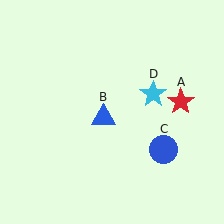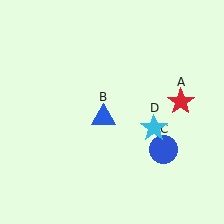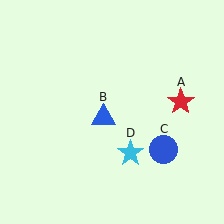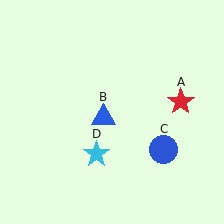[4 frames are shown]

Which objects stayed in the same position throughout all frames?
Red star (object A) and blue triangle (object B) and blue circle (object C) remained stationary.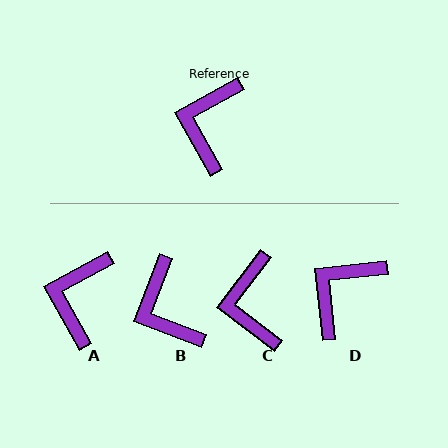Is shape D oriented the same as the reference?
No, it is off by about 23 degrees.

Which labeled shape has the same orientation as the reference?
A.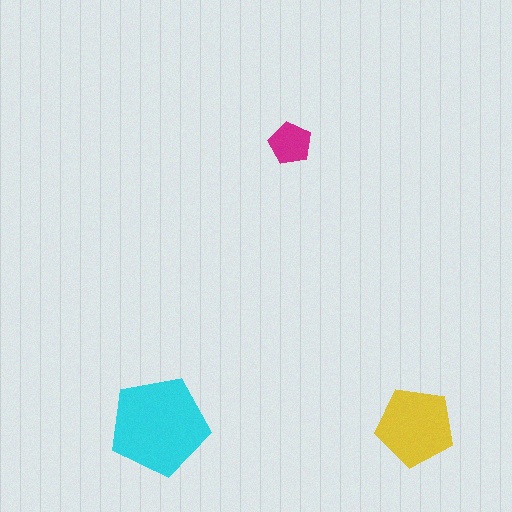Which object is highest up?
The magenta pentagon is topmost.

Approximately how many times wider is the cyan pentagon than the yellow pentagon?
About 1.5 times wider.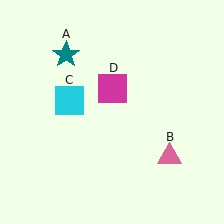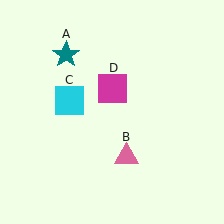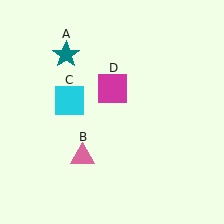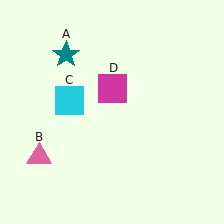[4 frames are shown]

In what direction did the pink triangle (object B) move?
The pink triangle (object B) moved left.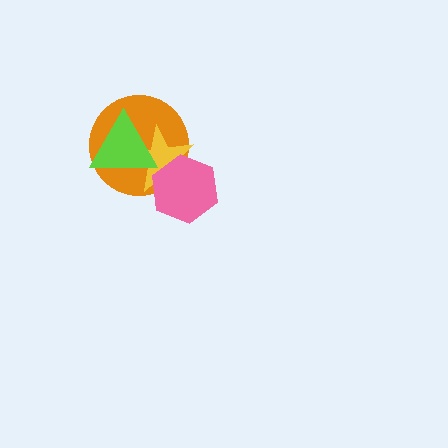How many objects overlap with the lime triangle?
2 objects overlap with the lime triangle.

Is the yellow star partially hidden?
Yes, it is partially covered by another shape.